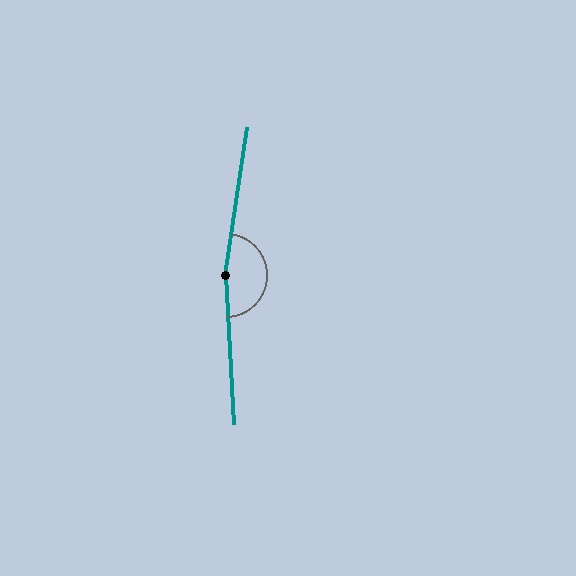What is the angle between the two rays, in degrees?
Approximately 169 degrees.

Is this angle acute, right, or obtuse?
It is obtuse.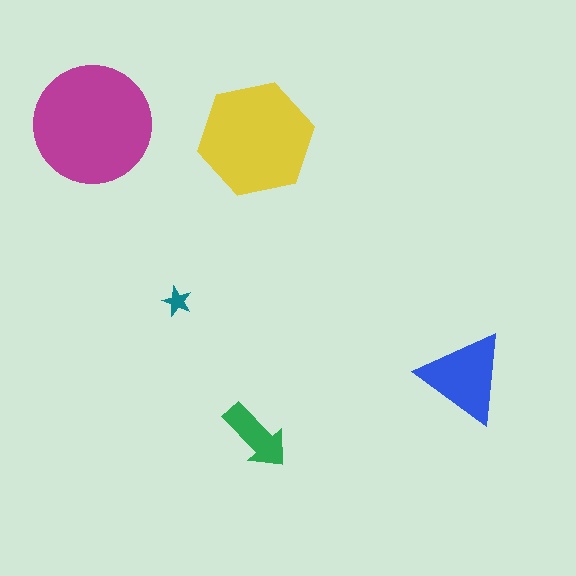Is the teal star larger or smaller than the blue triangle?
Smaller.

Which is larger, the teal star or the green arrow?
The green arrow.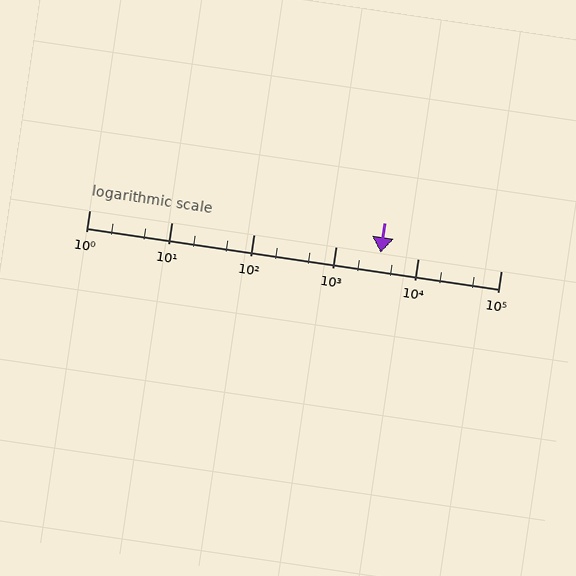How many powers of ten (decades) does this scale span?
The scale spans 5 decades, from 1 to 100000.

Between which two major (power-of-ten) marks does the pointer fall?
The pointer is between 1000 and 10000.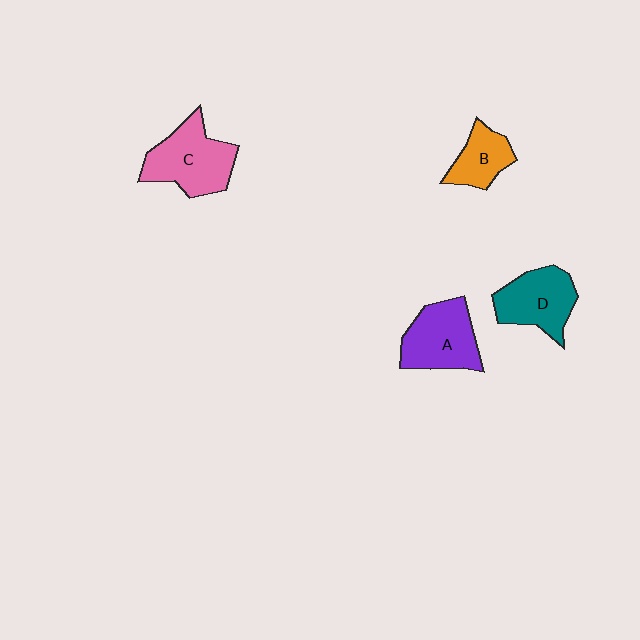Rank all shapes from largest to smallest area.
From largest to smallest: C (pink), A (purple), D (teal), B (orange).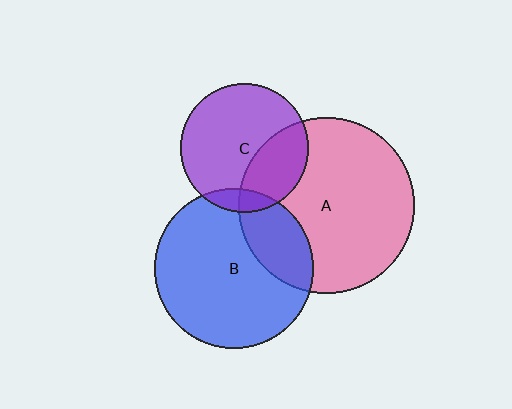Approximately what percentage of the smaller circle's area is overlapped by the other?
Approximately 30%.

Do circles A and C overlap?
Yes.